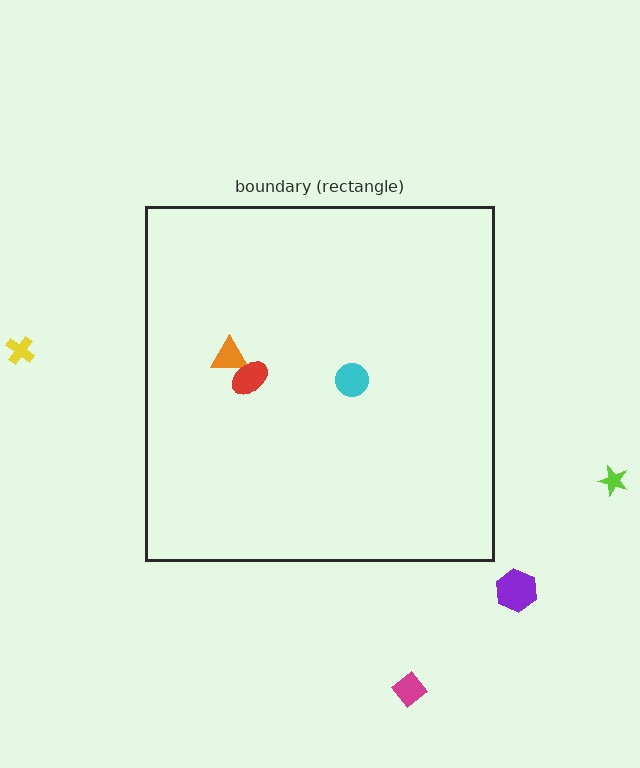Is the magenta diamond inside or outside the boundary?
Outside.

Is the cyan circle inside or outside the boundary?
Inside.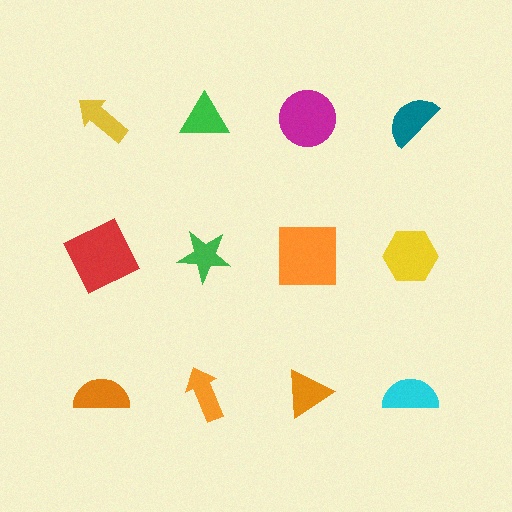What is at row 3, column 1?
An orange semicircle.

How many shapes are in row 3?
4 shapes.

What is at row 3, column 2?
An orange arrow.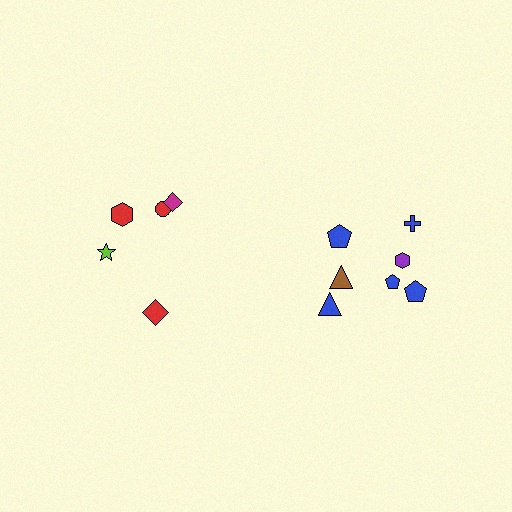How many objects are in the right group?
There are 7 objects.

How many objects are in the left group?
There are 5 objects.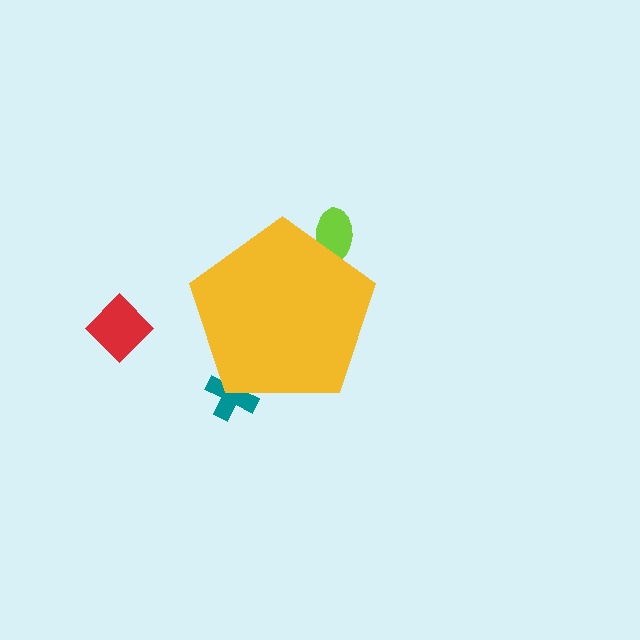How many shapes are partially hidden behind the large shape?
2 shapes are partially hidden.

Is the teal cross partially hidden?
Yes, the teal cross is partially hidden behind the yellow pentagon.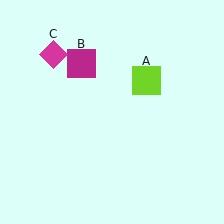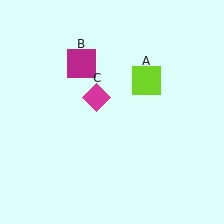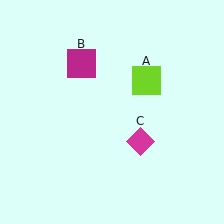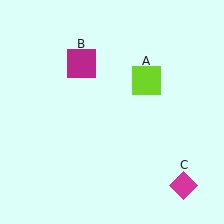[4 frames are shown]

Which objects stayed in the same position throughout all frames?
Lime square (object A) and magenta square (object B) remained stationary.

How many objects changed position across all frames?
1 object changed position: magenta diamond (object C).